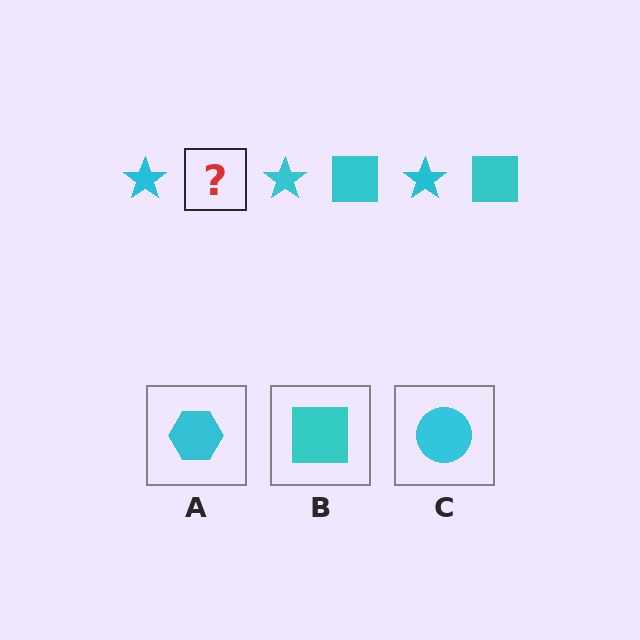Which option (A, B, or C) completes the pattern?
B.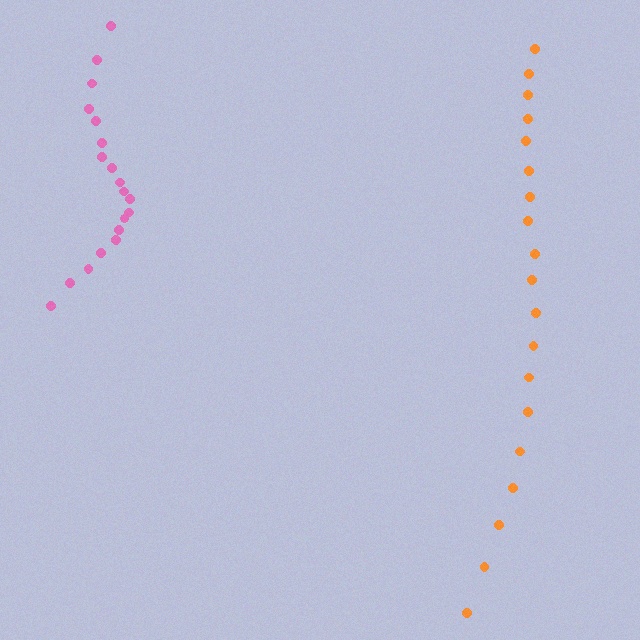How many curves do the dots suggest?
There are 2 distinct paths.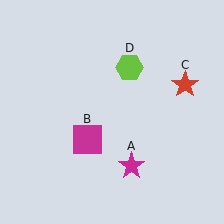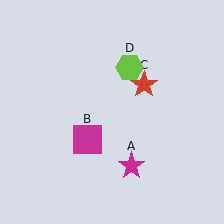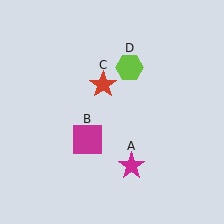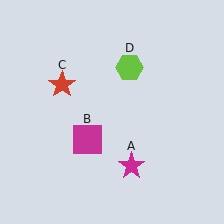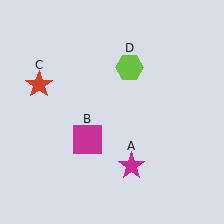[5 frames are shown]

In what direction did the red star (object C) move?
The red star (object C) moved left.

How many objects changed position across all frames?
1 object changed position: red star (object C).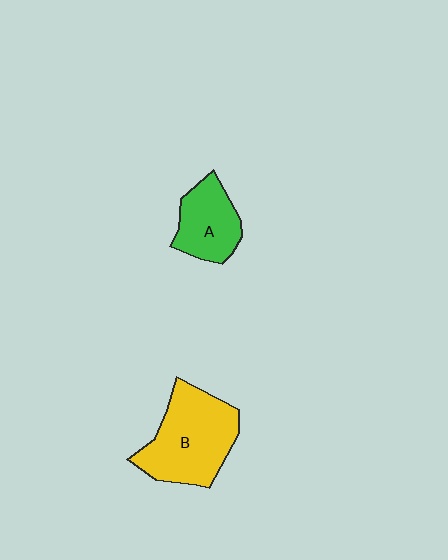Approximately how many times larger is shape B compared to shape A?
Approximately 1.7 times.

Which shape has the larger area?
Shape B (yellow).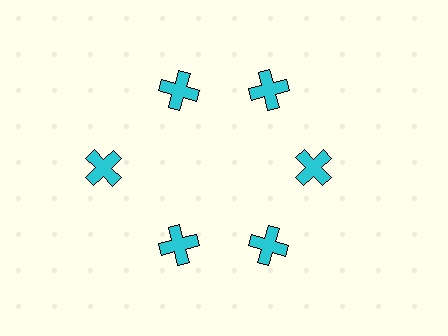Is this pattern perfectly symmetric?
No. The 6 cyan crosses are arranged in a ring, but one element near the 9 o'clock position is pushed outward from the center, breaking the 6-fold rotational symmetry.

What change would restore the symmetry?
The symmetry would be restored by moving it inward, back onto the ring so that all 6 crosses sit at equal angles and equal distance from the center.